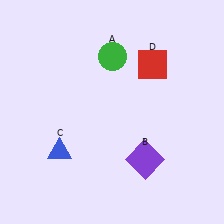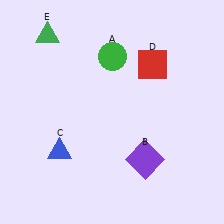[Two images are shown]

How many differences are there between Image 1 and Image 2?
There is 1 difference between the two images.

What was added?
A green triangle (E) was added in Image 2.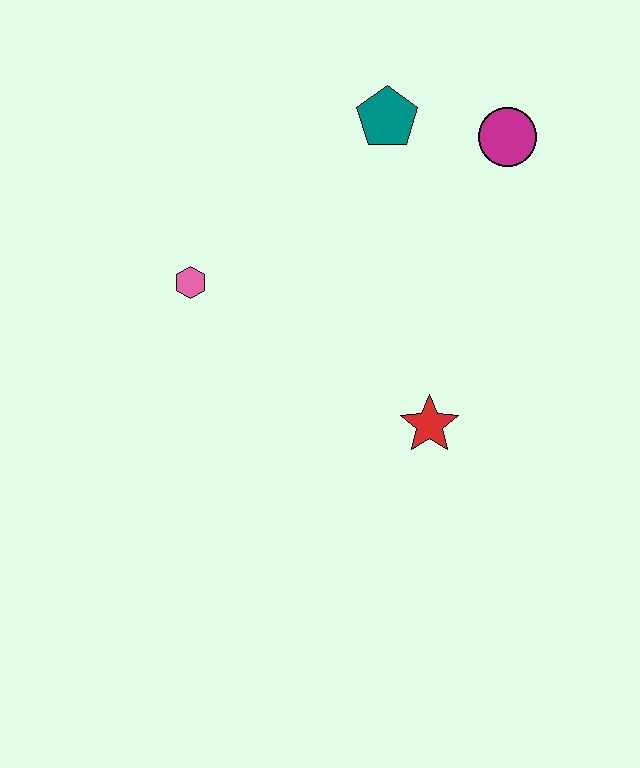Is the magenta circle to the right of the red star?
Yes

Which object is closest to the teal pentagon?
The magenta circle is closest to the teal pentagon.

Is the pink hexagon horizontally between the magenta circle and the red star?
No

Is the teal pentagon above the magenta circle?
Yes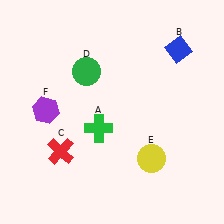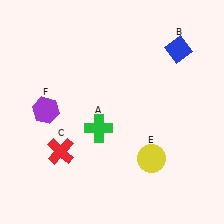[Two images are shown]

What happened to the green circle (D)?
The green circle (D) was removed in Image 2. It was in the top-left area of Image 1.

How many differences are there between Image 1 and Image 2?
There is 1 difference between the two images.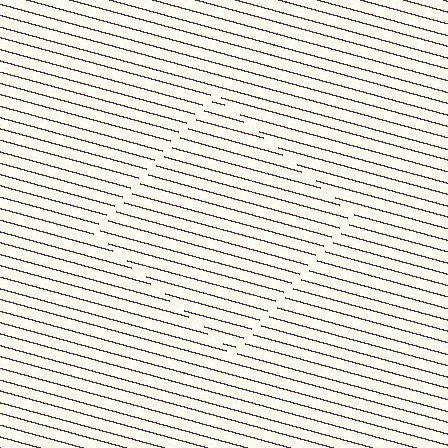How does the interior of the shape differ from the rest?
The interior of the shape contains the same grating, shifted by half a period — the contour is defined by the phase discontinuity where line-ends from the inner and outer gratings abut.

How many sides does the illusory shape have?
4 sides — the line-ends trace a square.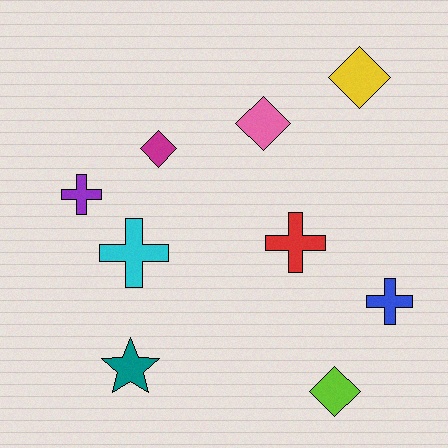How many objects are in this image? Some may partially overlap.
There are 9 objects.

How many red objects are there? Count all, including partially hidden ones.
There is 1 red object.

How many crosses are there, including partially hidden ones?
There are 4 crosses.